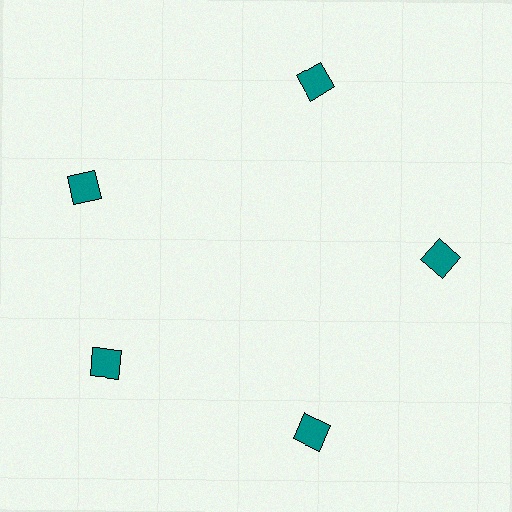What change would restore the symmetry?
The symmetry would be restored by rotating it back into even spacing with its neighbors so that all 5 squares sit at equal angles and equal distance from the center.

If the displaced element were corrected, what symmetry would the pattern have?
It would have 5-fold rotational symmetry — the pattern would map onto itself every 72 degrees.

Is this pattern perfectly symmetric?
No. The 5 teal squares are arranged in a ring, but one element near the 10 o'clock position is rotated out of alignment along the ring, breaking the 5-fold rotational symmetry.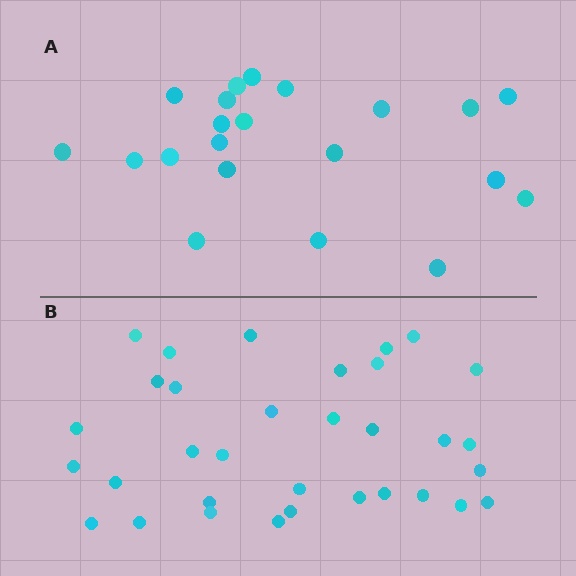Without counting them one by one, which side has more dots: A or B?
Region B (the bottom region) has more dots.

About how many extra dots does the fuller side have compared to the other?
Region B has roughly 12 or so more dots than region A.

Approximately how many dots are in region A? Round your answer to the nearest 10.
About 20 dots. (The exact count is 21, which rounds to 20.)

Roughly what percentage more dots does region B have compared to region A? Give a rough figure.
About 55% more.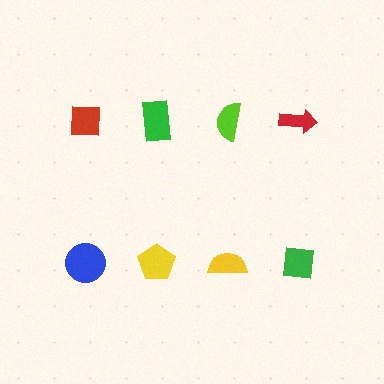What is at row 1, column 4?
A red arrow.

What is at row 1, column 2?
A green rectangle.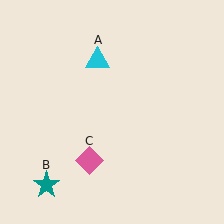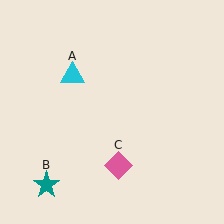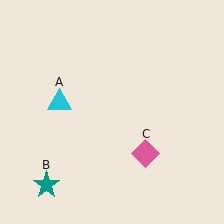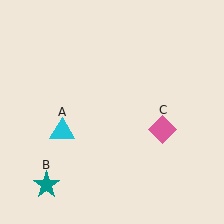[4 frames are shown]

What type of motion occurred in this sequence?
The cyan triangle (object A), pink diamond (object C) rotated counterclockwise around the center of the scene.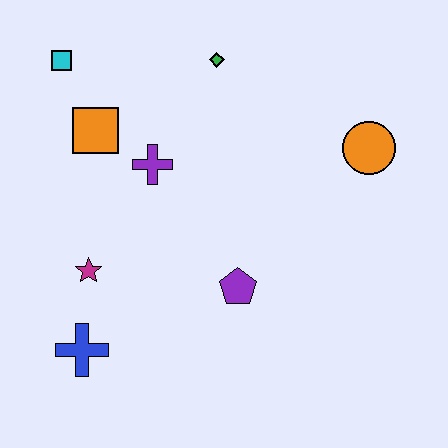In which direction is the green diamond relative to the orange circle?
The green diamond is to the left of the orange circle.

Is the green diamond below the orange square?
No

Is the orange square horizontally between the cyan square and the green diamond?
Yes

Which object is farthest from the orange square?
The orange circle is farthest from the orange square.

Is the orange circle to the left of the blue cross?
No